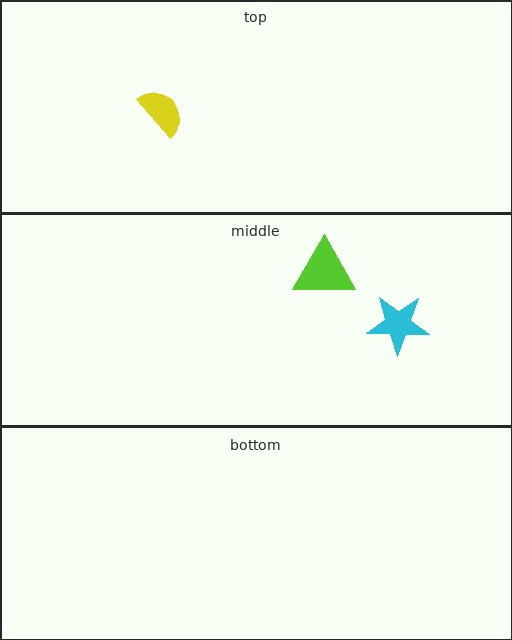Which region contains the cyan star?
The middle region.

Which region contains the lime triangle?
The middle region.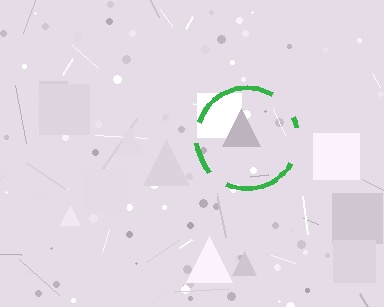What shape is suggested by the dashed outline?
The dashed outline suggests a circle.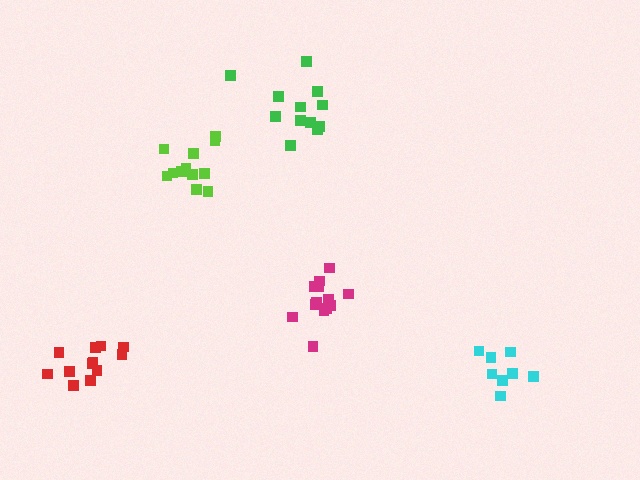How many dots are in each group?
Group 1: 14 dots, Group 2: 12 dots, Group 3: 12 dots, Group 4: 12 dots, Group 5: 8 dots (58 total).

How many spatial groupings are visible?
There are 5 spatial groupings.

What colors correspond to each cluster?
The clusters are colored: magenta, red, green, lime, cyan.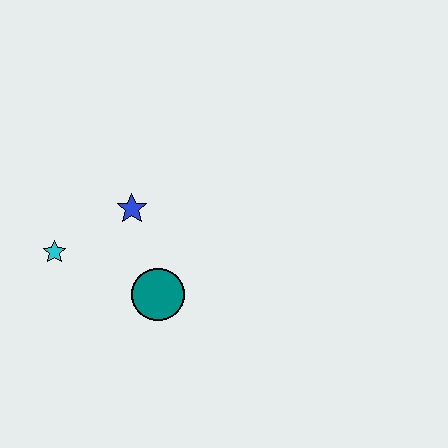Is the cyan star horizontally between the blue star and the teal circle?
No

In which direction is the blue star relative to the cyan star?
The blue star is to the right of the cyan star.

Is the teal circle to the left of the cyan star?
No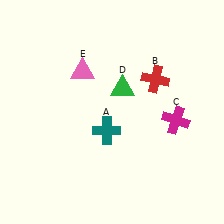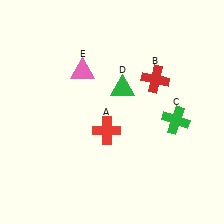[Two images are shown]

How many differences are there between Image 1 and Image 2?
There are 2 differences between the two images.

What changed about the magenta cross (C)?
In Image 1, C is magenta. In Image 2, it changed to green.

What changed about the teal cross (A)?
In Image 1, A is teal. In Image 2, it changed to red.